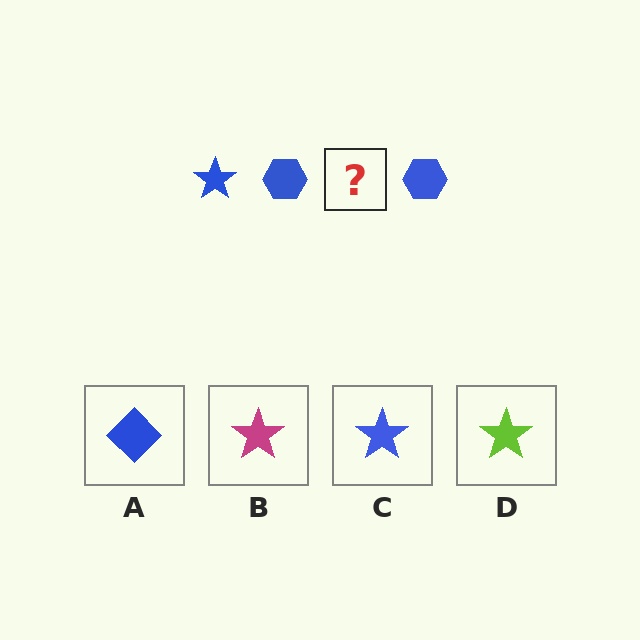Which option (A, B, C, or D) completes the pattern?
C.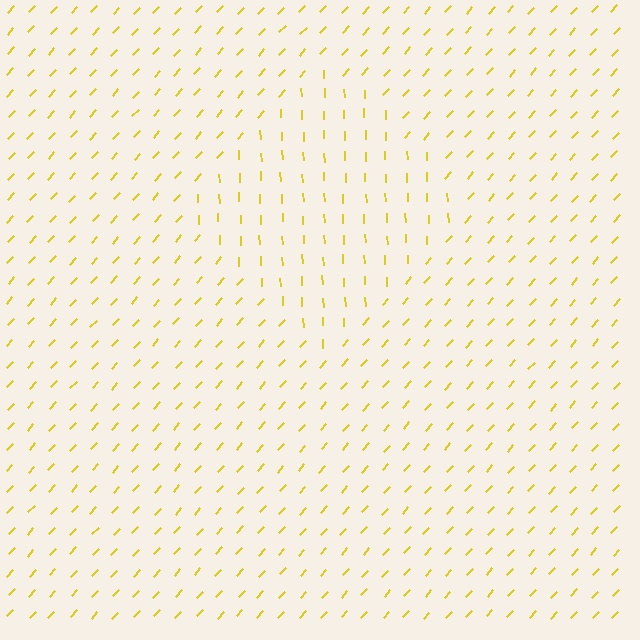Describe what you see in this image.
The image is filled with small yellow line segments. A diamond region in the image has lines oriented differently from the surrounding lines, creating a visible texture boundary.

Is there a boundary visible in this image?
Yes, there is a texture boundary formed by a change in line orientation.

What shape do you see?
I see a diamond.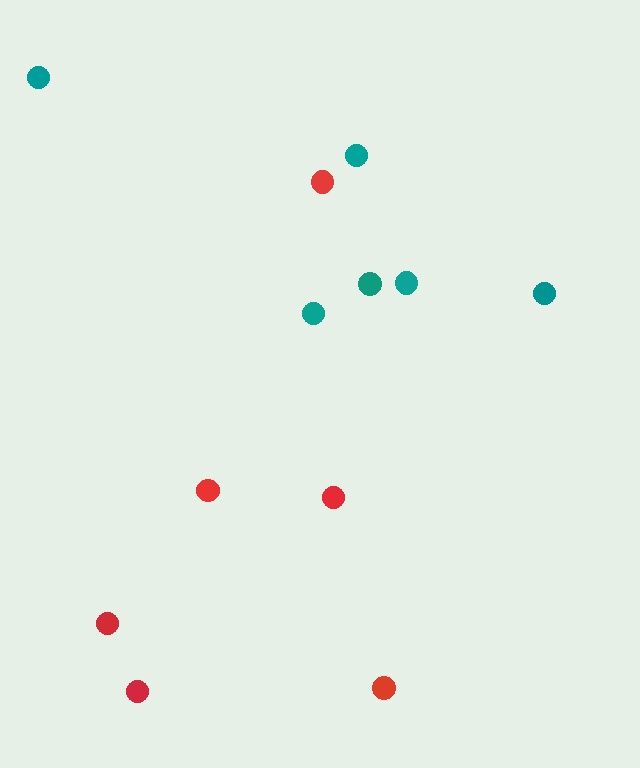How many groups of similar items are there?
There are 2 groups: one group of red circles (6) and one group of teal circles (6).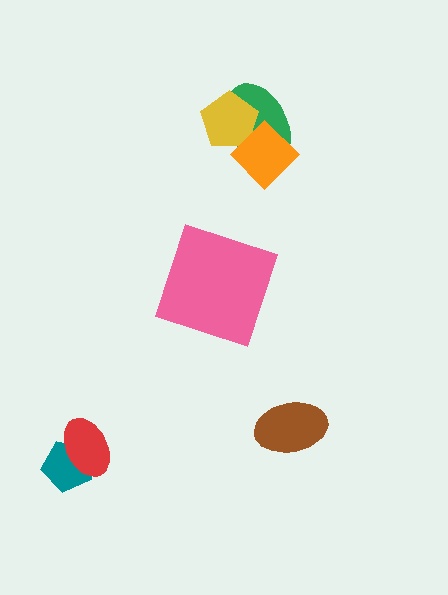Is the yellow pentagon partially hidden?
Yes, it is partially covered by another shape.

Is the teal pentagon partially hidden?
Yes, it is partially covered by another shape.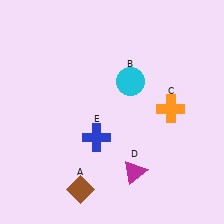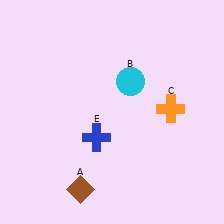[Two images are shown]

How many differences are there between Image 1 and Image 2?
There is 1 difference between the two images.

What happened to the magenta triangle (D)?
The magenta triangle (D) was removed in Image 2. It was in the bottom-right area of Image 1.